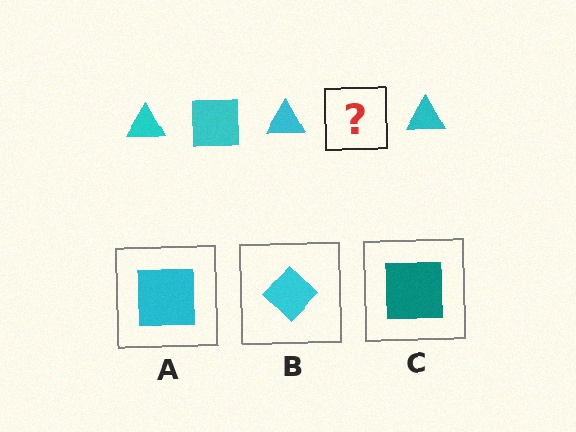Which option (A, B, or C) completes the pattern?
A.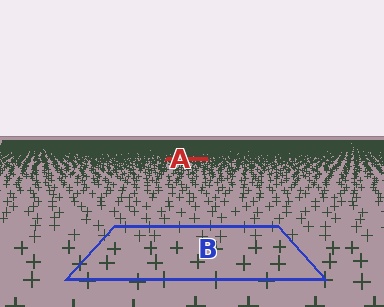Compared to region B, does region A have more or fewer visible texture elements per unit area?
Region A has more texture elements per unit area — they are packed more densely because it is farther away.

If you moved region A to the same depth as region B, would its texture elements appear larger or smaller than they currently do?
They would appear larger. At a closer depth, the same texture elements are projected at a bigger on-screen size.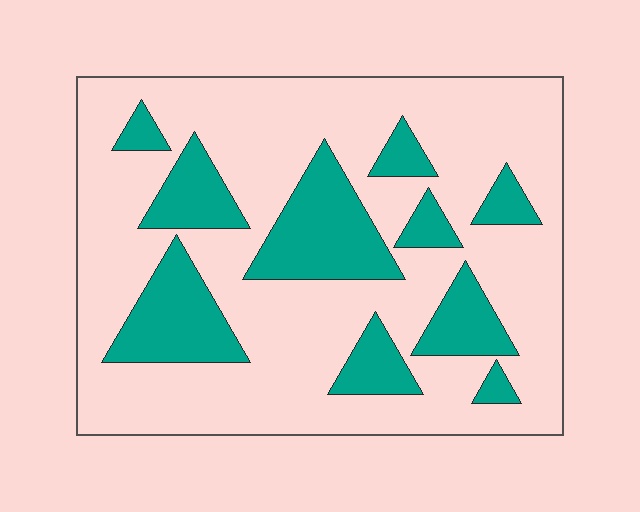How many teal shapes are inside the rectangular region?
10.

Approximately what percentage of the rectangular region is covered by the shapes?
Approximately 25%.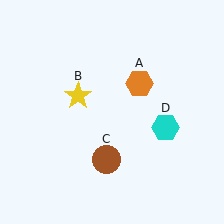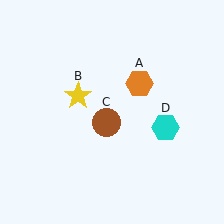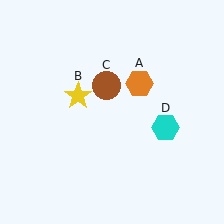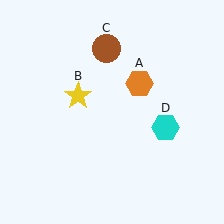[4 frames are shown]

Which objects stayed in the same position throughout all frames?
Orange hexagon (object A) and yellow star (object B) and cyan hexagon (object D) remained stationary.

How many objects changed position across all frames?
1 object changed position: brown circle (object C).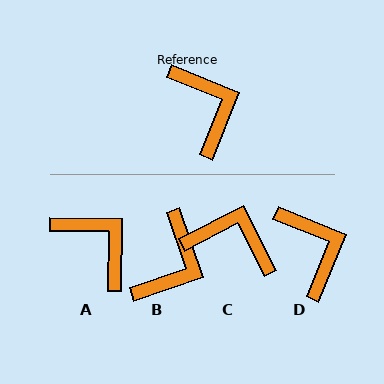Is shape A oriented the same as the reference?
No, it is off by about 21 degrees.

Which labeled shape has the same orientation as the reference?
D.